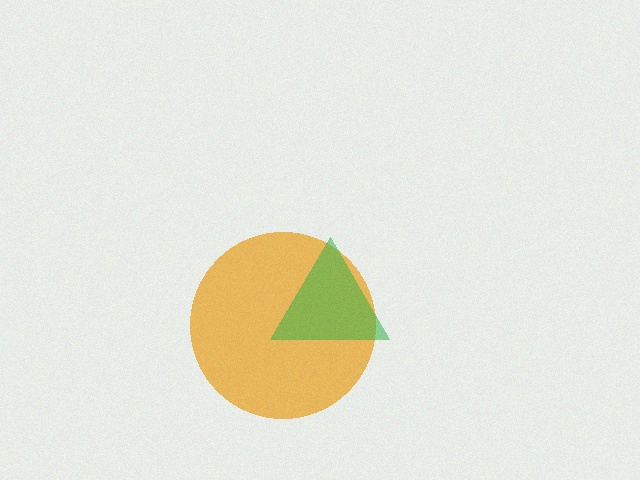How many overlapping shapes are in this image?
There are 2 overlapping shapes in the image.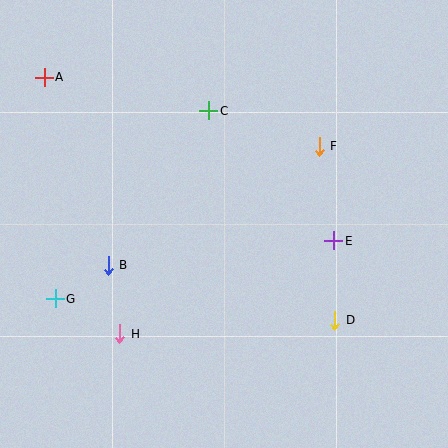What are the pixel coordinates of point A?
Point A is at (44, 77).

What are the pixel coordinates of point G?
Point G is at (55, 299).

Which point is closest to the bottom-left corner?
Point G is closest to the bottom-left corner.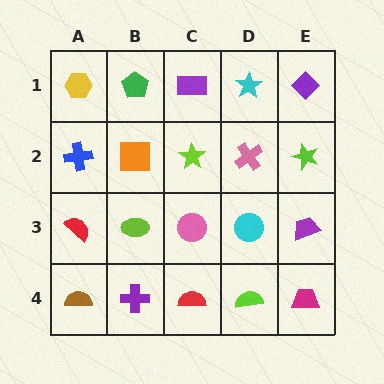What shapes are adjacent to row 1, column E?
A lime star (row 2, column E), a cyan star (row 1, column D).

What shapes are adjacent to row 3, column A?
A blue cross (row 2, column A), a brown semicircle (row 4, column A), a lime ellipse (row 3, column B).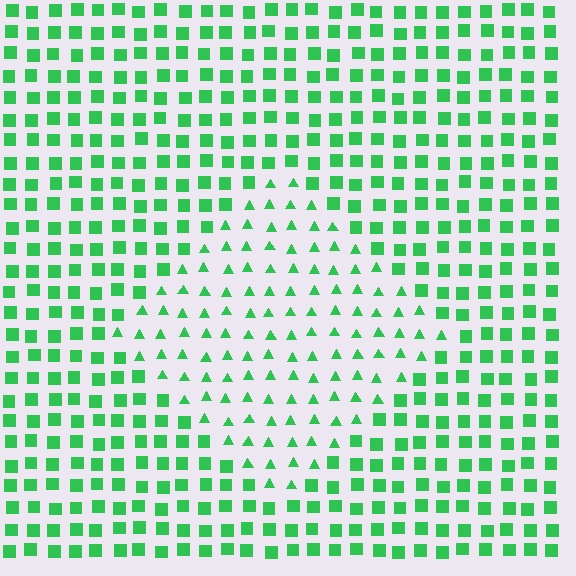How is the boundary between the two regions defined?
The boundary is defined by a change in element shape: triangles inside vs. squares outside. All elements share the same color and spacing.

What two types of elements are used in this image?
The image uses triangles inside the diamond region and squares outside it.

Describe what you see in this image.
The image is filled with small green elements arranged in a uniform grid. A diamond-shaped region contains triangles, while the surrounding area contains squares. The boundary is defined purely by the change in element shape.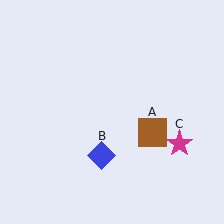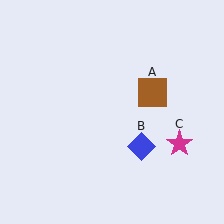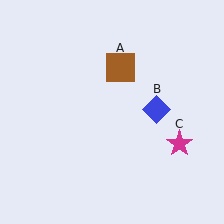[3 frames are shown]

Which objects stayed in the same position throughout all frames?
Magenta star (object C) remained stationary.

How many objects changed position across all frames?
2 objects changed position: brown square (object A), blue diamond (object B).